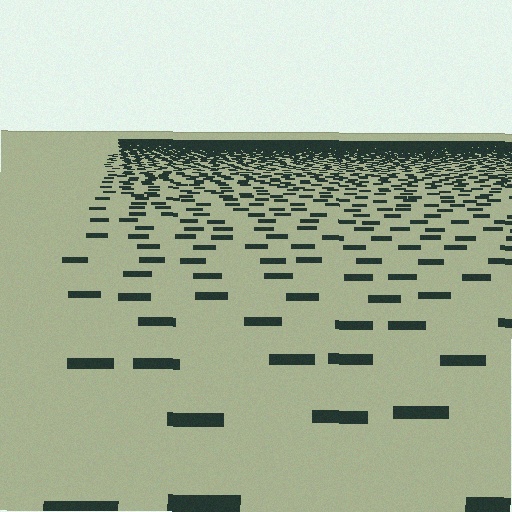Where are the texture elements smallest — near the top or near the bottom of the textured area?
Near the top.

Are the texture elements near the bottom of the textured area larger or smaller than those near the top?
Larger. Near the bottom, elements are closer to the viewer and appear at a bigger on-screen size.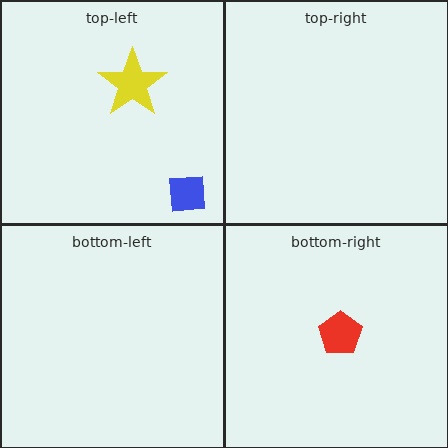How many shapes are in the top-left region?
2.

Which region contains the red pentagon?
The bottom-right region.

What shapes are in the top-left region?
The yellow star, the blue square.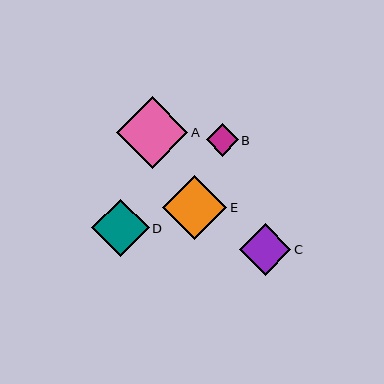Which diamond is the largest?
Diamond A is the largest with a size of approximately 71 pixels.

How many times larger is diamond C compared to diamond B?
Diamond C is approximately 1.6 times the size of diamond B.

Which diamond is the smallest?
Diamond B is the smallest with a size of approximately 32 pixels.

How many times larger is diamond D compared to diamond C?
Diamond D is approximately 1.1 times the size of diamond C.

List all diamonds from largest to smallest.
From largest to smallest: A, E, D, C, B.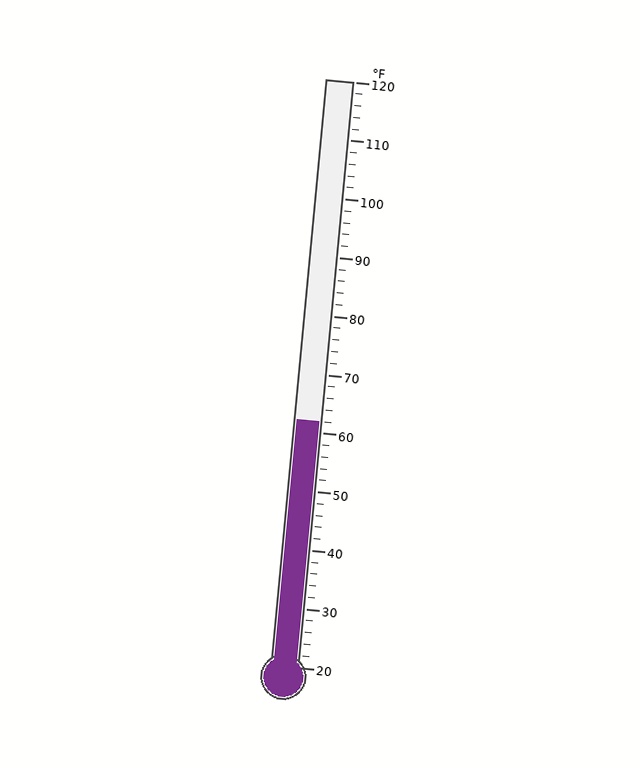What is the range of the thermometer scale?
The thermometer scale ranges from 20°F to 120°F.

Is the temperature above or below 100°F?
The temperature is below 100°F.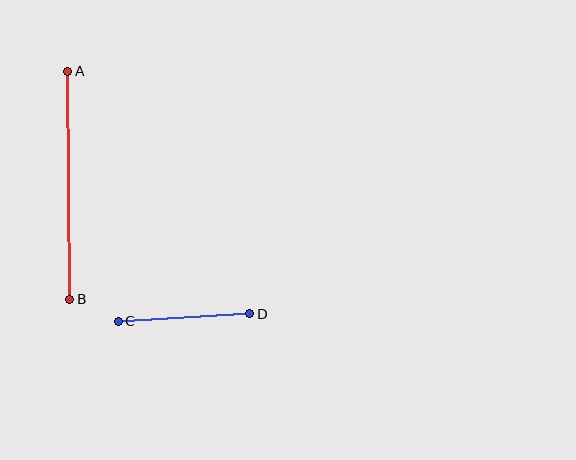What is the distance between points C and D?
The distance is approximately 132 pixels.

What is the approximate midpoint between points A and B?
The midpoint is at approximately (69, 185) pixels.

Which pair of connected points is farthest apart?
Points A and B are farthest apart.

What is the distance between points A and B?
The distance is approximately 228 pixels.